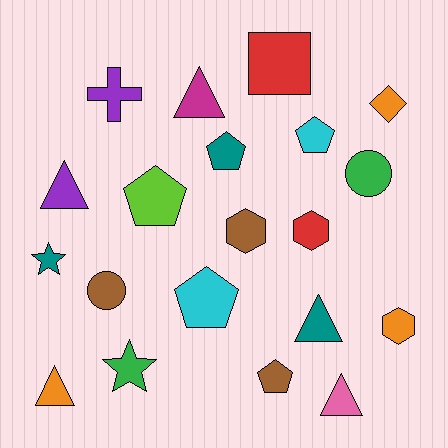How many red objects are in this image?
There are 2 red objects.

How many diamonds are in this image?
There is 1 diamond.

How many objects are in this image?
There are 20 objects.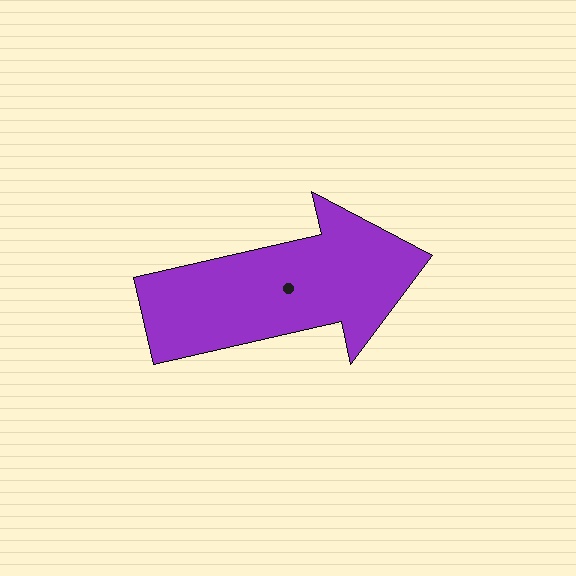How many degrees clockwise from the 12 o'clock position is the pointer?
Approximately 77 degrees.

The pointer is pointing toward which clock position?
Roughly 3 o'clock.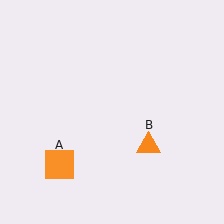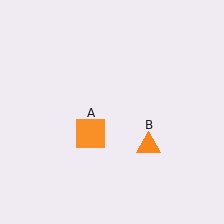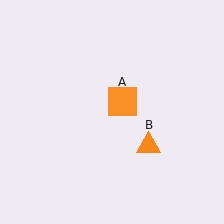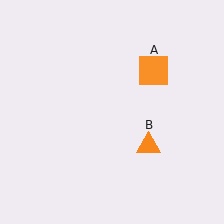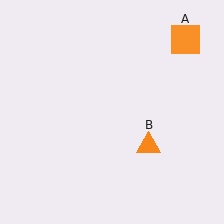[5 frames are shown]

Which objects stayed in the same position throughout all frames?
Orange triangle (object B) remained stationary.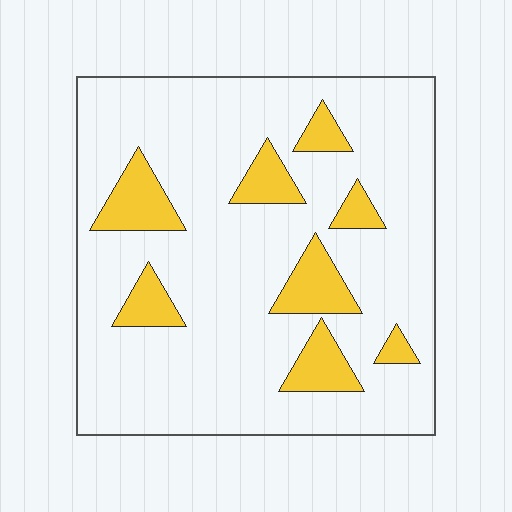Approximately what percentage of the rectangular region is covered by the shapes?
Approximately 15%.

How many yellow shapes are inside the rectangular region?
8.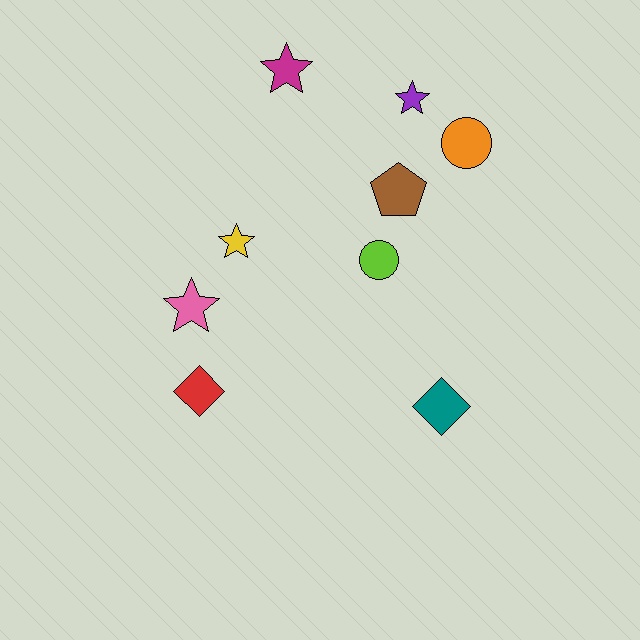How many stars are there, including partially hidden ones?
There are 4 stars.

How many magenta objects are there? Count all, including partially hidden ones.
There is 1 magenta object.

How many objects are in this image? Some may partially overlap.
There are 9 objects.